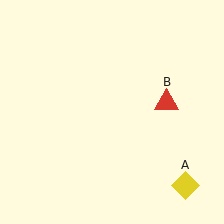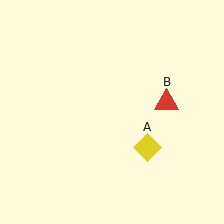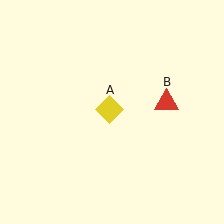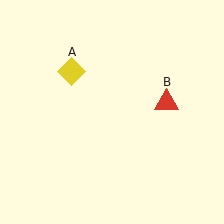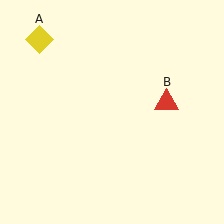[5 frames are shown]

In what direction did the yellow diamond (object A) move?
The yellow diamond (object A) moved up and to the left.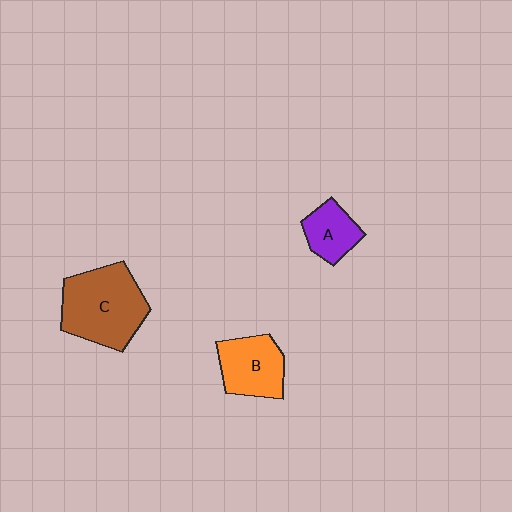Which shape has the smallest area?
Shape A (purple).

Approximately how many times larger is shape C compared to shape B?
Approximately 1.6 times.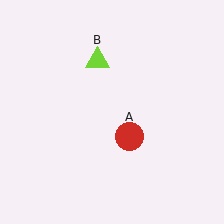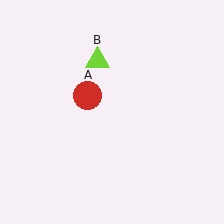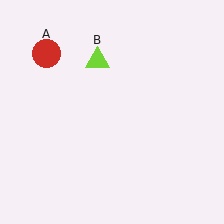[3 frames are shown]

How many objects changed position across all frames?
1 object changed position: red circle (object A).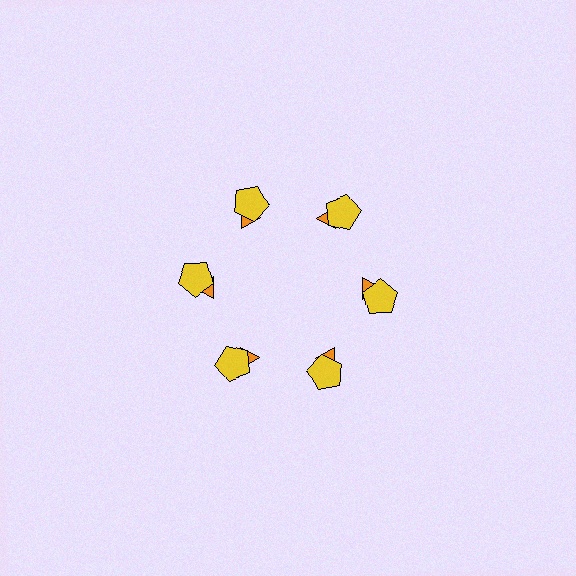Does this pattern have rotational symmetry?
Yes, this pattern has 6-fold rotational symmetry. It looks the same after rotating 60 degrees around the center.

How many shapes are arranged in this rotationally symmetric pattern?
There are 12 shapes, arranged in 6 groups of 2.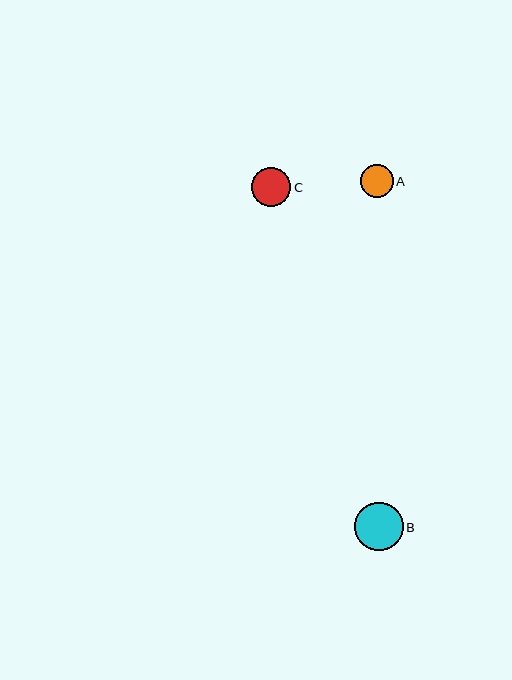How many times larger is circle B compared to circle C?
Circle B is approximately 1.3 times the size of circle C.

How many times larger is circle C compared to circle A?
Circle C is approximately 1.2 times the size of circle A.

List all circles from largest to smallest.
From largest to smallest: B, C, A.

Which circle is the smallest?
Circle A is the smallest with a size of approximately 32 pixels.